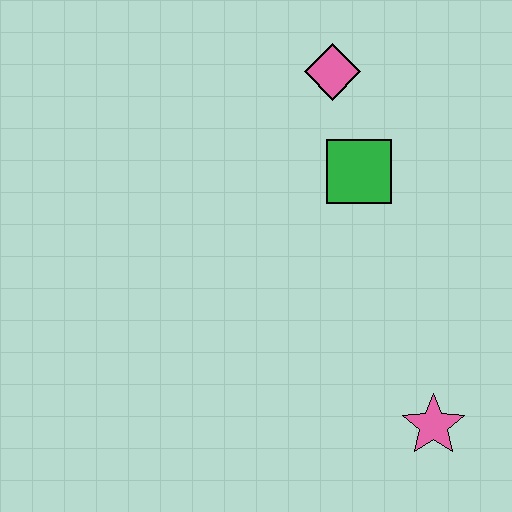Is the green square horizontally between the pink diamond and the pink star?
Yes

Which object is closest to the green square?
The pink diamond is closest to the green square.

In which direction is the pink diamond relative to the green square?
The pink diamond is above the green square.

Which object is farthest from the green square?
The pink star is farthest from the green square.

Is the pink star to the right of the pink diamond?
Yes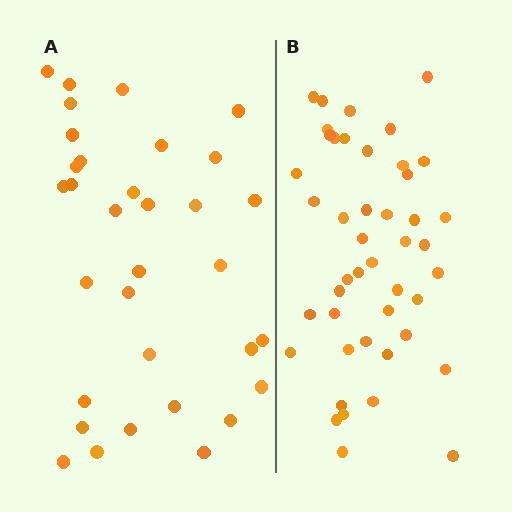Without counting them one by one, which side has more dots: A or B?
Region B (the right region) has more dots.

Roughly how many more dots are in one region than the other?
Region B has roughly 12 or so more dots than region A.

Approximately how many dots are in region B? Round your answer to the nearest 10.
About 40 dots. (The exact count is 45, which rounds to 40.)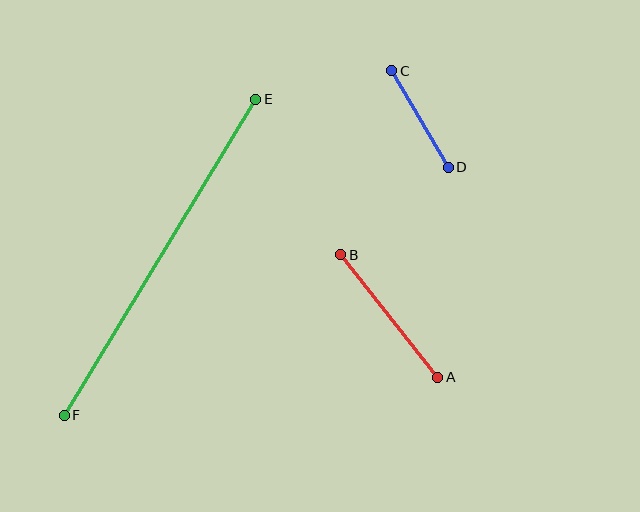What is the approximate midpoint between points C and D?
The midpoint is at approximately (420, 119) pixels.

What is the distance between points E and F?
The distance is approximately 369 pixels.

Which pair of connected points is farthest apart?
Points E and F are farthest apart.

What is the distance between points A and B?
The distance is approximately 156 pixels.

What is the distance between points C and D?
The distance is approximately 112 pixels.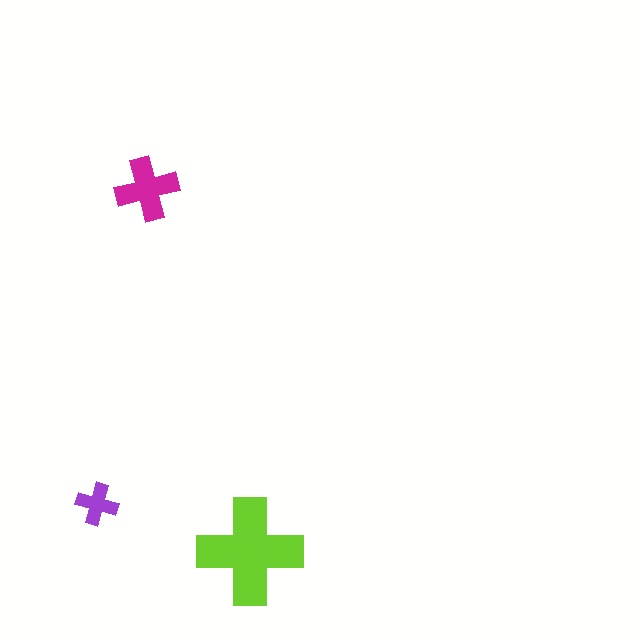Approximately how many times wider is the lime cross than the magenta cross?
About 1.5 times wider.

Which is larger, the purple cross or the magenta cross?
The magenta one.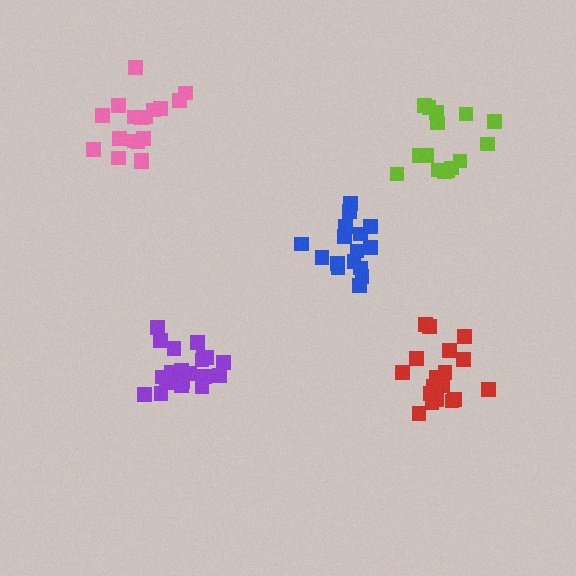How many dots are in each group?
Group 1: 16 dots, Group 2: 18 dots, Group 3: 21 dots, Group 4: 15 dots, Group 5: 19 dots (89 total).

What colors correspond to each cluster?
The clusters are colored: blue, pink, purple, lime, red.